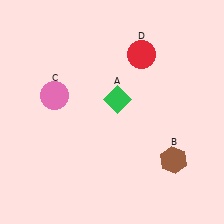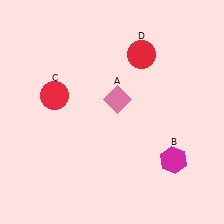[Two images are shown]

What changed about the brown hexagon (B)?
In Image 1, B is brown. In Image 2, it changed to magenta.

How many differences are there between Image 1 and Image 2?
There are 3 differences between the two images.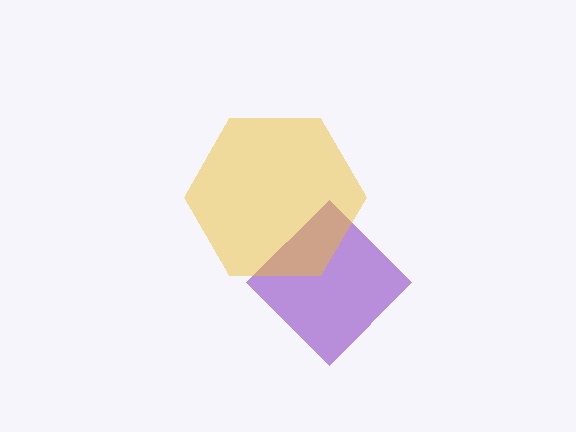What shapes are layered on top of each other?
The layered shapes are: a purple diamond, a yellow hexagon.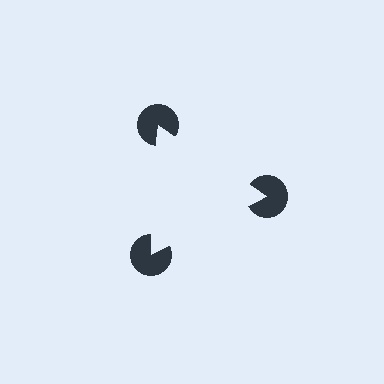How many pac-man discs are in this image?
There are 3 — one at each vertex of the illusory triangle.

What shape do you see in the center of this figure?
An illusory triangle — its edges are inferred from the aligned wedge cuts in the pac-man discs, not physically drawn.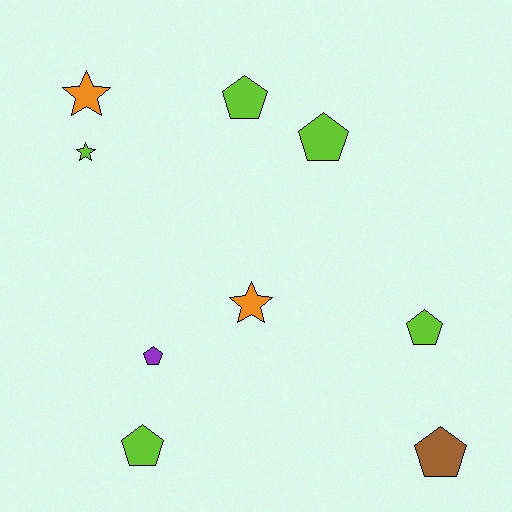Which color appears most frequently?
Lime, with 5 objects.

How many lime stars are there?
There is 1 lime star.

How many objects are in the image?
There are 9 objects.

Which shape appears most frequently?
Pentagon, with 6 objects.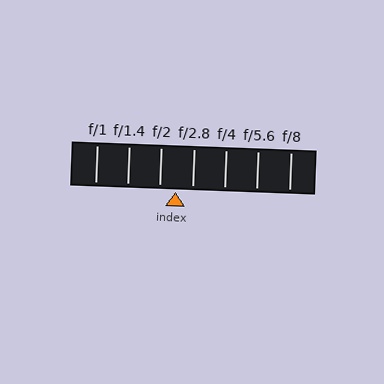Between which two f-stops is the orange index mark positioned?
The index mark is between f/2 and f/2.8.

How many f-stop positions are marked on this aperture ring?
There are 7 f-stop positions marked.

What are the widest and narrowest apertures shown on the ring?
The widest aperture shown is f/1 and the narrowest is f/8.